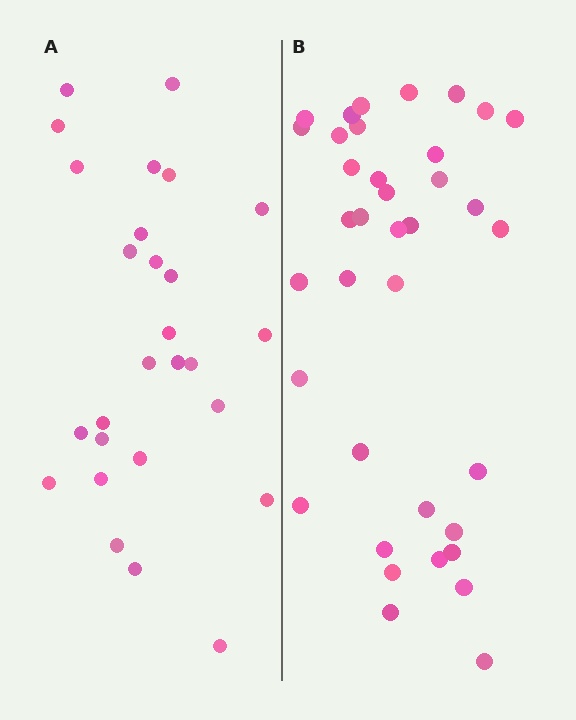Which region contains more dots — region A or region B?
Region B (the right region) has more dots.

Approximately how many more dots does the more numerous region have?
Region B has roughly 10 or so more dots than region A.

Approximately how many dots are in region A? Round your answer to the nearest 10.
About 30 dots. (The exact count is 27, which rounds to 30.)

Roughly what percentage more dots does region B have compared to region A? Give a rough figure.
About 35% more.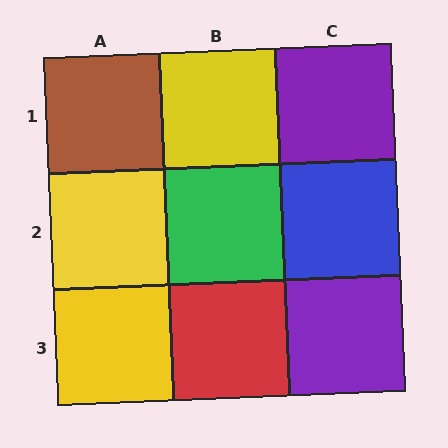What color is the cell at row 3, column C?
Purple.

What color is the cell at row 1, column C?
Purple.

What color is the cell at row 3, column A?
Yellow.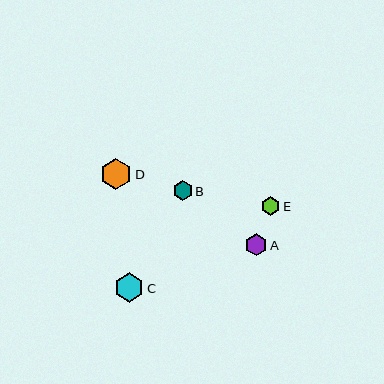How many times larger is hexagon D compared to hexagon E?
Hexagon D is approximately 1.7 times the size of hexagon E.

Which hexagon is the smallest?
Hexagon E is the smallest with a size of approximately 19 pixels.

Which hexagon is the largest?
Hexagon D is the largest with a size of approximately 31 pixels.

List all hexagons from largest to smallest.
From largest to smallest: D, C, A, B, E.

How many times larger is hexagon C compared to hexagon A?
Hexagon C is approximately 1.3 times the size of hexagon A.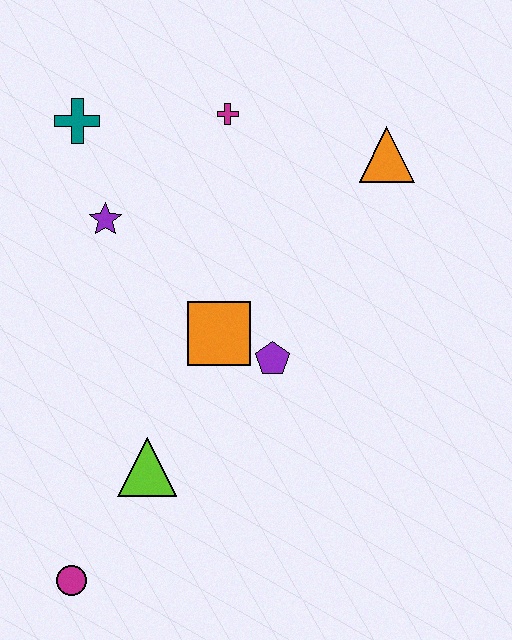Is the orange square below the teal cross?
Yes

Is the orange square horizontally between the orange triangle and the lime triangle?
Yes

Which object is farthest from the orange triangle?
The magenta circle is farthest from the orange triangle.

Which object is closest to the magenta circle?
The lime triangle is closest to the magenta circle.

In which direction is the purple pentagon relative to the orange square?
The purple pentagon is to the right of the orange square.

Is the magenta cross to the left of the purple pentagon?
Yes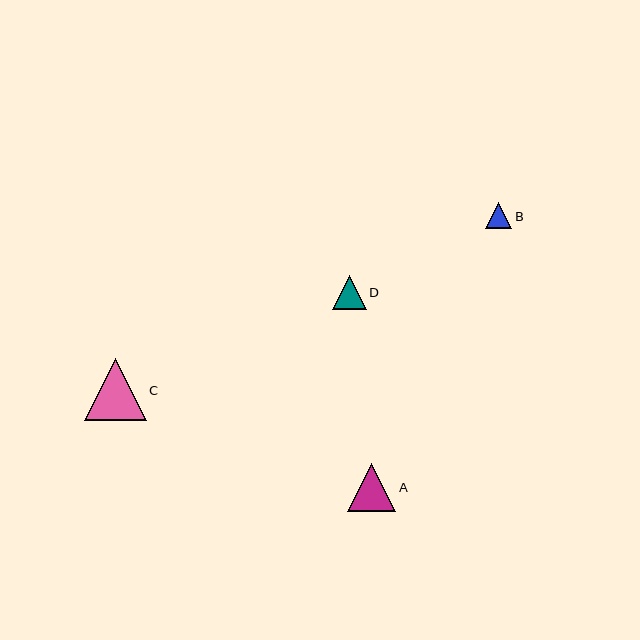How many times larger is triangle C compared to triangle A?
Triangle C is approximately 1.3 times the size of triangle A.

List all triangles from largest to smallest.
From largest to smallest: C, A, D, B.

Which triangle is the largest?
Triangle C is the largest with a size of approximately 62 pixels.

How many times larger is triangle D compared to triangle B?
Triangle D is approximately 1.3 times the size of triangle B.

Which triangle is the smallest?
Triangle B is the smallest with a size of approximately 26 pixels.